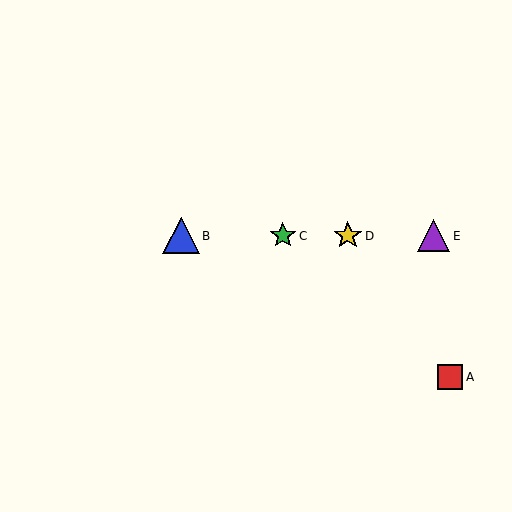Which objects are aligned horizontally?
Objects B, C, D, E are aligned horizontally.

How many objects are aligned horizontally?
4 objects (B, C, D, E) are aligned horizontally.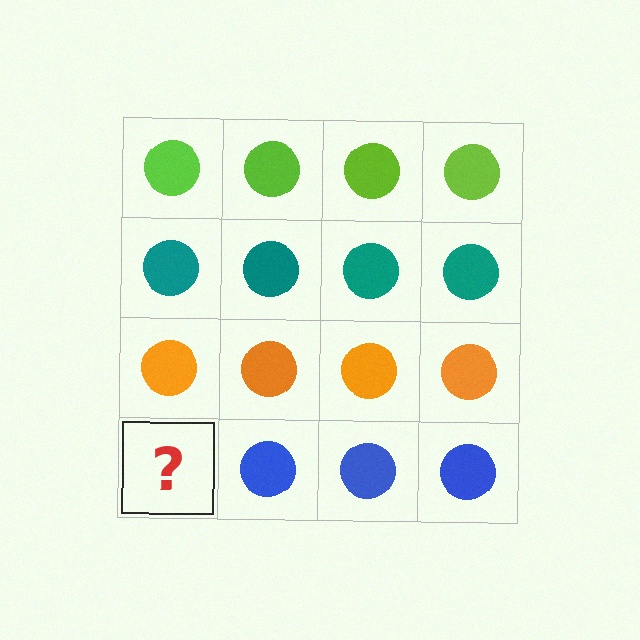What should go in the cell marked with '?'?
The missing cell should contain a blue circle.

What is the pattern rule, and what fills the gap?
The rule is that each row has a consistent color. The gap should be filled with a blue circle.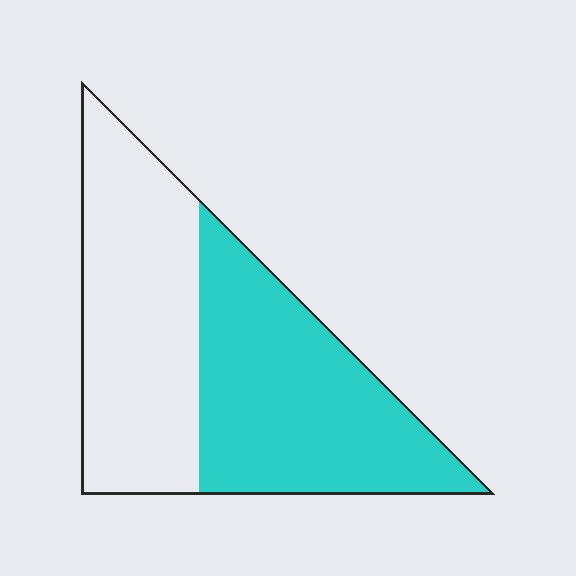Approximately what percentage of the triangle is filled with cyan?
Approximately 50%.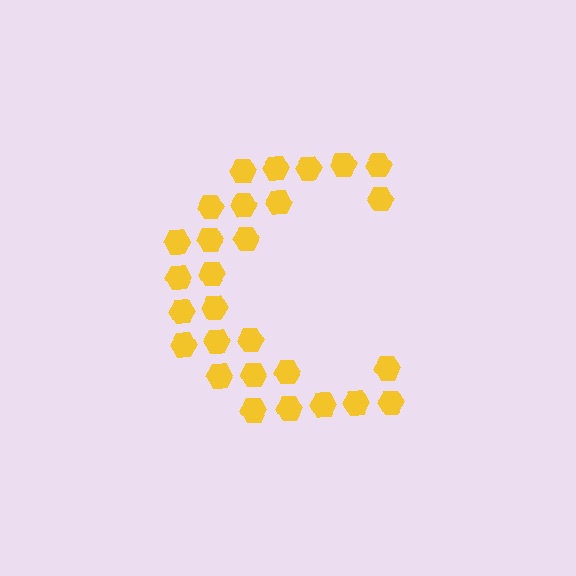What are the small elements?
The small elements are hexagons.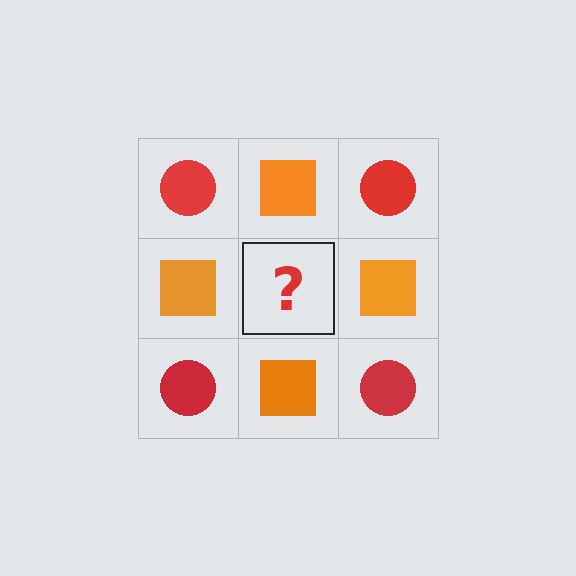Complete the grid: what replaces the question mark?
The question mark should be replaced with a red circle.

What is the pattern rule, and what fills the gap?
The rule is that it alternates red circle and orange square in a checkerboard pattern. The gap should be filled with a red circle.